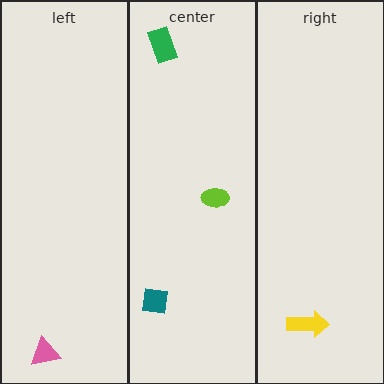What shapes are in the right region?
The yellow arrow.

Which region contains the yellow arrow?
The right region.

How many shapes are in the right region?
1.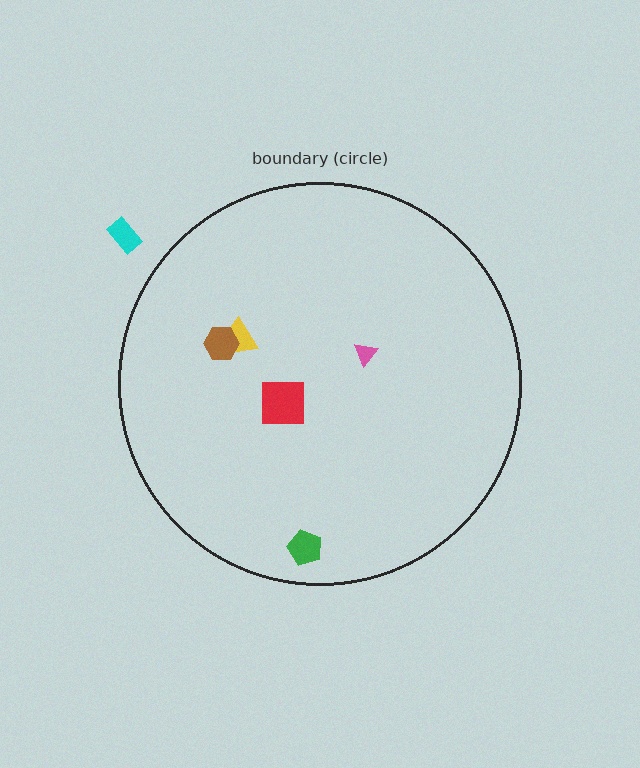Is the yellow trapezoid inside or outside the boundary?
Inside.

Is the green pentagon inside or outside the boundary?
Inside.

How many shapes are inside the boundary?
5 inside, 1 outside.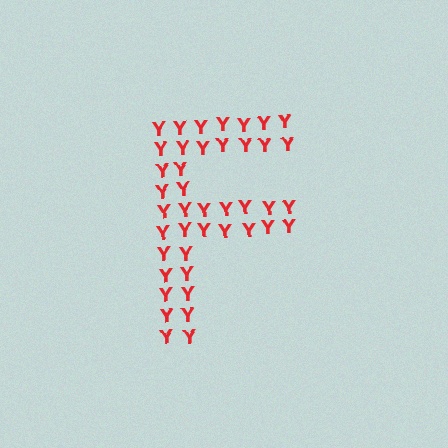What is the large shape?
The large shape is the letter F.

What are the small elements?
The small elements are letter Y's.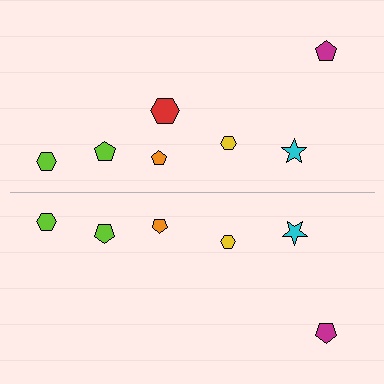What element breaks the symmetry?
A red hexagon is missing from the bottom side.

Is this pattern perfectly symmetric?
No, the pattern is not perfectly symmetric. A red hexagon is missing from the bottom side.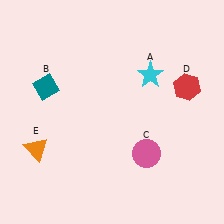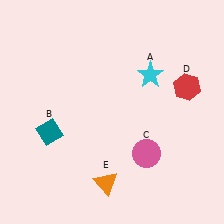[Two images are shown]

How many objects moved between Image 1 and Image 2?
2 objects moved between the two images.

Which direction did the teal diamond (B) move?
The teal diamond (B) moved down.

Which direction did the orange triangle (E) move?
The orange triangle (E) moved right.